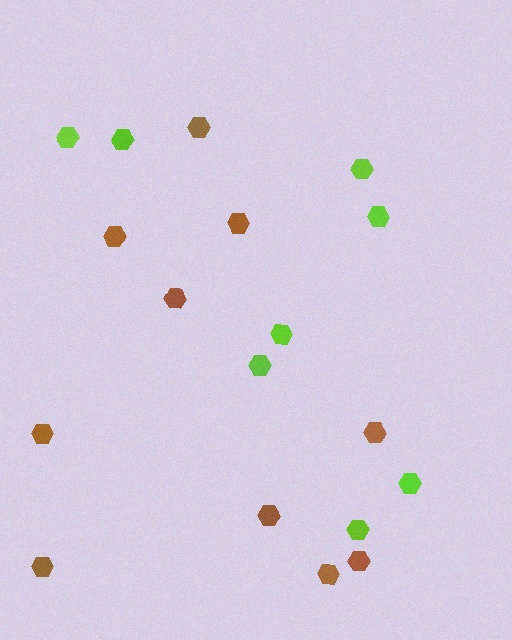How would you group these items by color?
There are 2 groups: one group of brown hexagons (10) and one group of lime hexagons (8).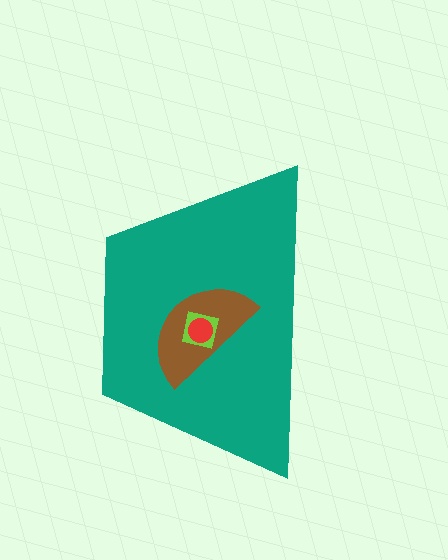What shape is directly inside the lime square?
The red circle.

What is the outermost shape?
The teal trapezoid.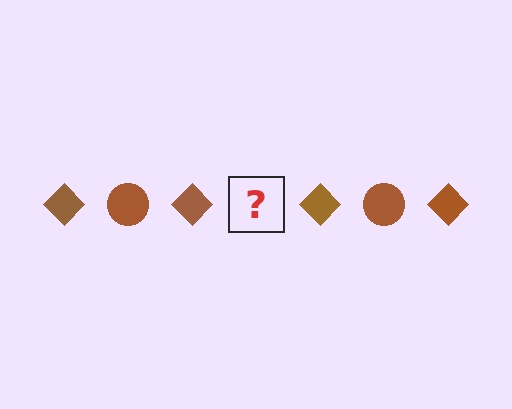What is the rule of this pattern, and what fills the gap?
The rule is that the pattern cycles through diamond, circle shapes in brown. The gap should be filled with a brown circle.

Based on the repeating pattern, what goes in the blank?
The blank should be a brown circle.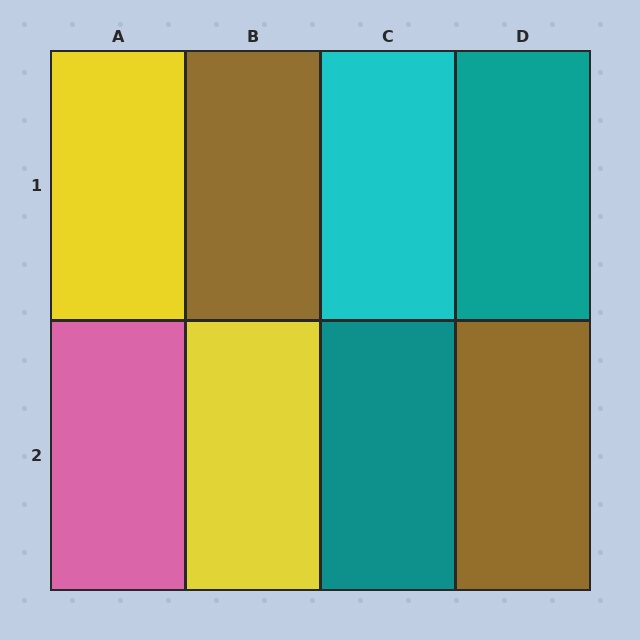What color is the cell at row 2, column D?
Brown.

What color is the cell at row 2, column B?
Yellow.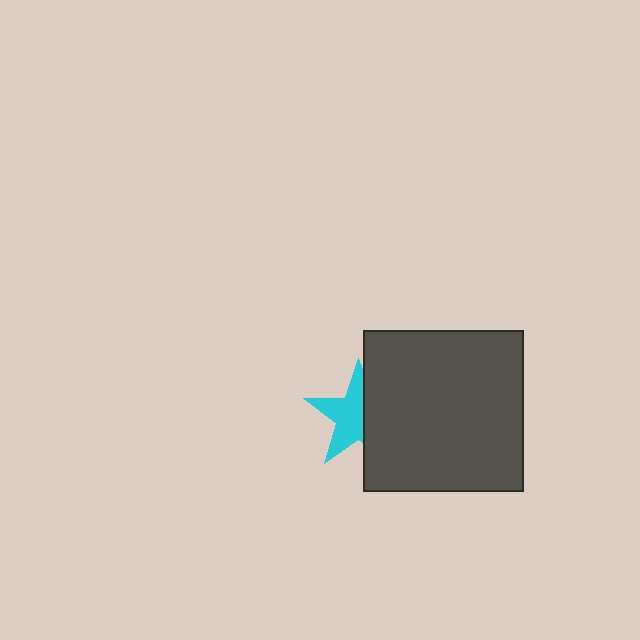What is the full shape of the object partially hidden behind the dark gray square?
The partially hidden object is a cyan star.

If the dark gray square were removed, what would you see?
You would see the complete cyan star.